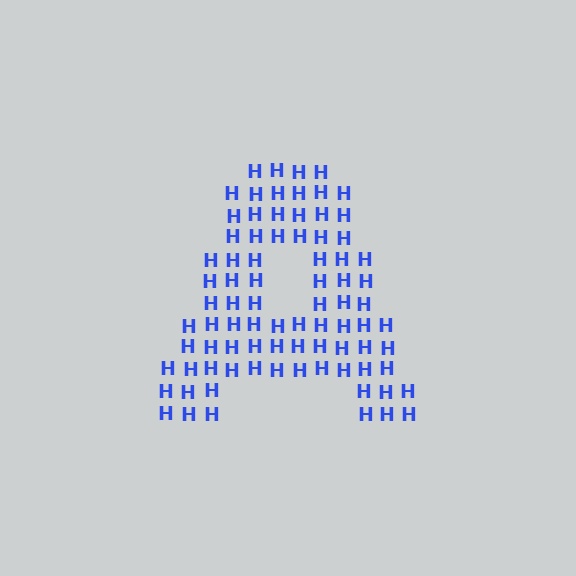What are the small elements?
The small elements are letter H's.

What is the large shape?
The large shape is the letter A.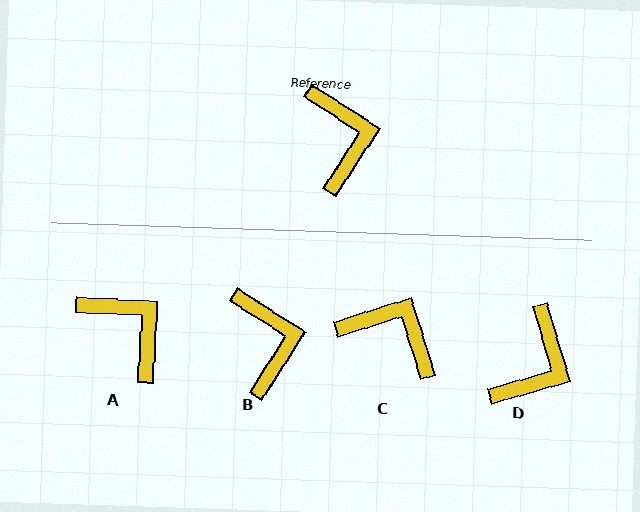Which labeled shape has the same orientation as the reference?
B.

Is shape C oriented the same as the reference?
No, it is off by about 50 degrees.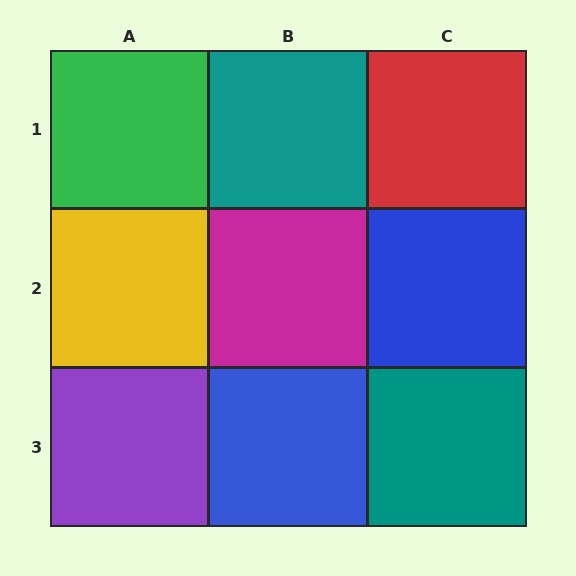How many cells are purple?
1 cell is purple.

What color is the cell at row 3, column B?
Blue.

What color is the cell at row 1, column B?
Teal.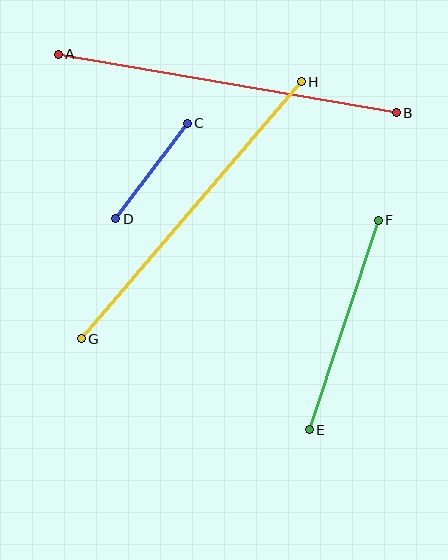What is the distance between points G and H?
The distance is approximately 338 pixels.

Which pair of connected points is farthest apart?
Points A and B are farthest apart.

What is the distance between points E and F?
The distance is approximately 221 pixels.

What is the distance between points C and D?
The distance is approximately 119 pixels.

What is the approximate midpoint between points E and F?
The midpoint is at approximately (344, 325) pixels.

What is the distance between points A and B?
The distance is approximately 343 pixels.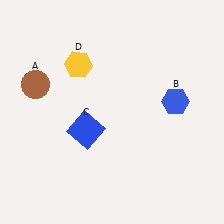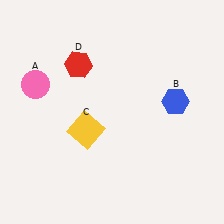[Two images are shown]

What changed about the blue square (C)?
In Image 1, C is blue. In Image 2, it changed to yellow.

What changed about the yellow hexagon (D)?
In Image 1, D is yellow. In Image 2, it changed to red.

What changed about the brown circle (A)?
In Image 1, A is brown. In Image 2, it changed to pink.